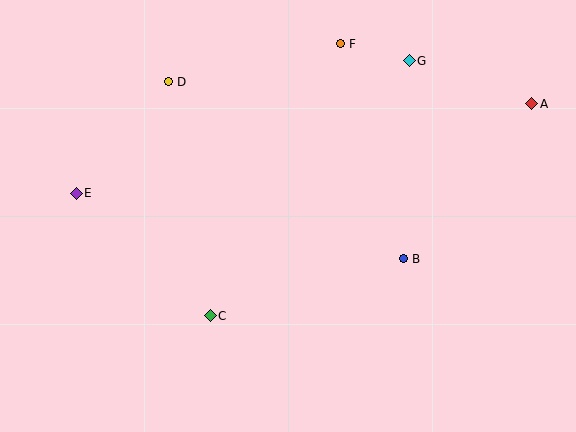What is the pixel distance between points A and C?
The distance between A and C is 385 pixels.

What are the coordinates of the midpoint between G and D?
The midpoint between G and D is at (289, 71).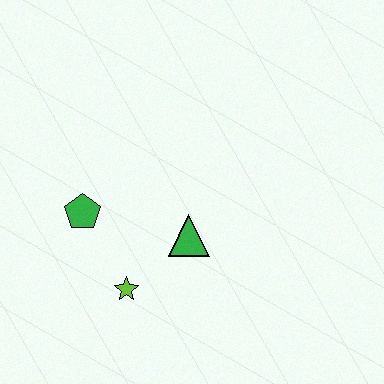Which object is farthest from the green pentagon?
The green triangle is farthest from the green pentagon.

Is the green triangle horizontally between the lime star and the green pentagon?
No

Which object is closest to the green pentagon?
The lime star is closest to the green pentagon.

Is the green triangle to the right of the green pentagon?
Yes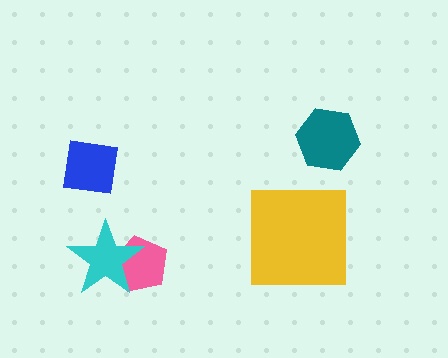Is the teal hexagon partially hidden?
No, no other shape covers it.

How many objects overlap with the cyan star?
1 object overlaps with the cyan star.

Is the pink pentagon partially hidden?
Yes, it is partially covered by another shape.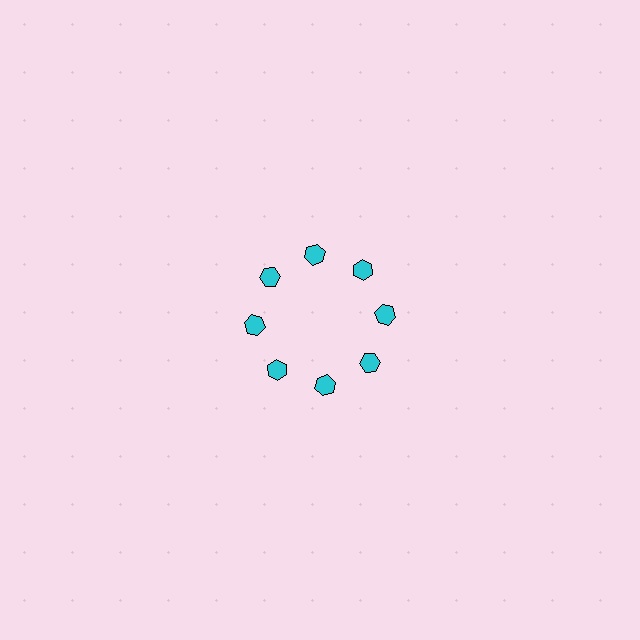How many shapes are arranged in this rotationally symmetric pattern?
There are 8 shapes, arranged in 8 groups of 1.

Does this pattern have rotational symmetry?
Yes, this pattern has 8-fold rotational symmetry. It looks the same after rotating 45 degrees around the center.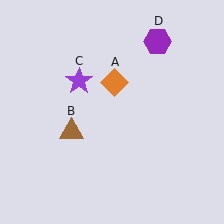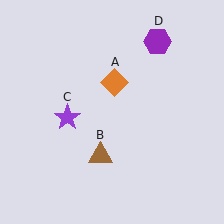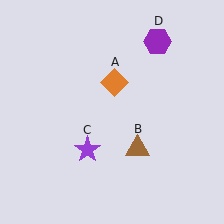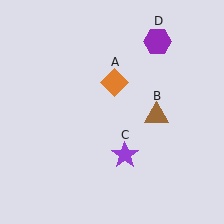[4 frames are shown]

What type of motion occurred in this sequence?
The brown triangle (object B), purple star (object C) rotated counterclockwise around the center of the scene.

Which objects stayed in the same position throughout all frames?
Orange diamond (object A) and purple hexagon (object D) remained stationary.